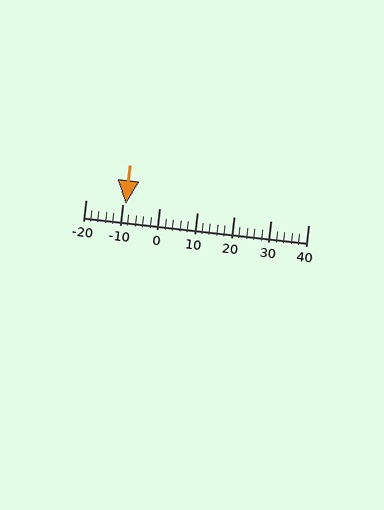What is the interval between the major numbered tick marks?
The major tick marks are spaced 10 units apart.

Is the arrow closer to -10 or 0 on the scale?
The arrow is closer to -10.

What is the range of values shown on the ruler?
The ruler shows values from -20 to 40.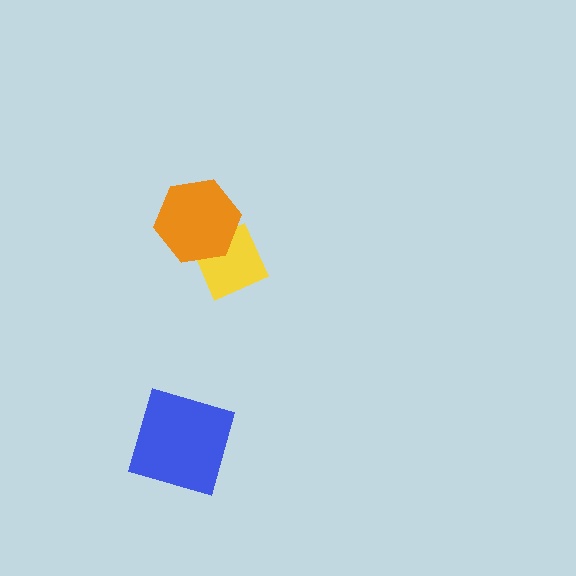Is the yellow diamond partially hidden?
Yes, it is partially covered by another shape.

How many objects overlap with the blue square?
0 objects overlap with the blue square.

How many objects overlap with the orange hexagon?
1 object overlaps with the orange hexagon.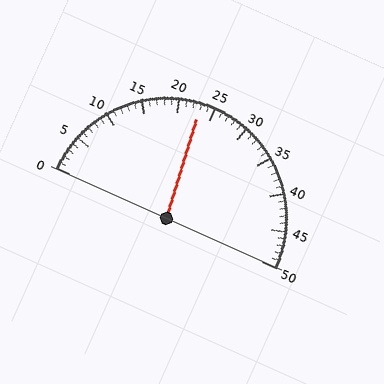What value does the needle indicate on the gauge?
The needle indicates approximately 23.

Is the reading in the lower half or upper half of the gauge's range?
The reading is in the lower half of the range (0 to 50).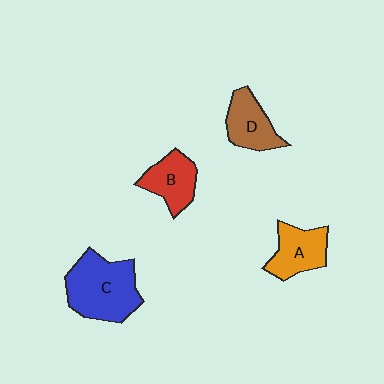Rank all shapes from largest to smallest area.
From largest to smallest: C (blue), A (orange), D (brown), B (red).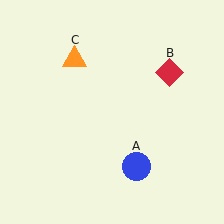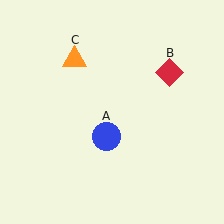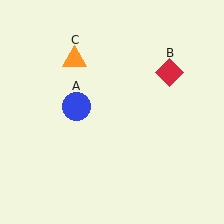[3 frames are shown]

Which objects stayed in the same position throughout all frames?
Red diamond (object B) and orange triangle (object C) remained stationary.